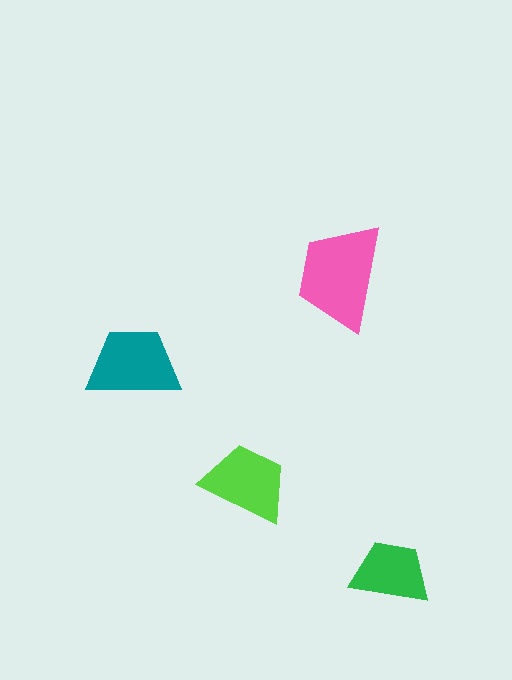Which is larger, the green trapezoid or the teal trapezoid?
The teal one.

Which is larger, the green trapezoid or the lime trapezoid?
The lime one.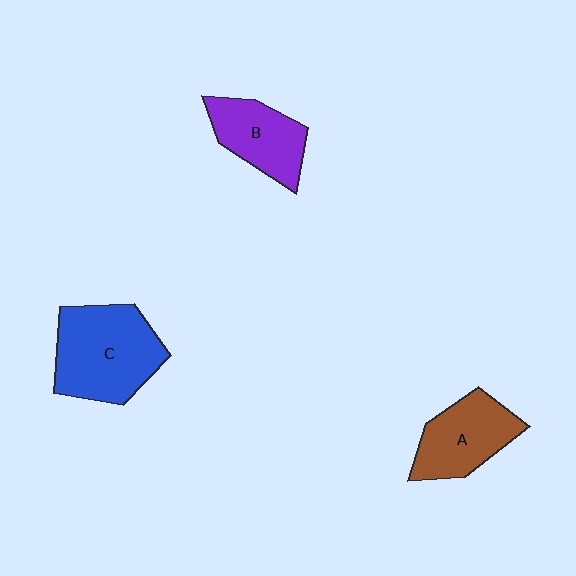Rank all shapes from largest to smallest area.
From largest to smallest: C (blue), A (brown), B (purple).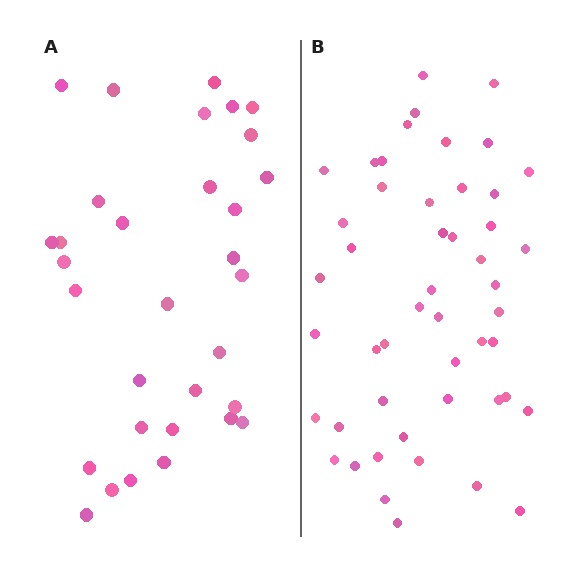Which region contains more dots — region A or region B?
Region B (the right region) has more dots.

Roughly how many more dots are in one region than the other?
Region B has approximately 15 more dots than region A.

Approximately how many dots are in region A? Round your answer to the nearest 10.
About 30 dots. (The exact count is 32, which rounds to 30.)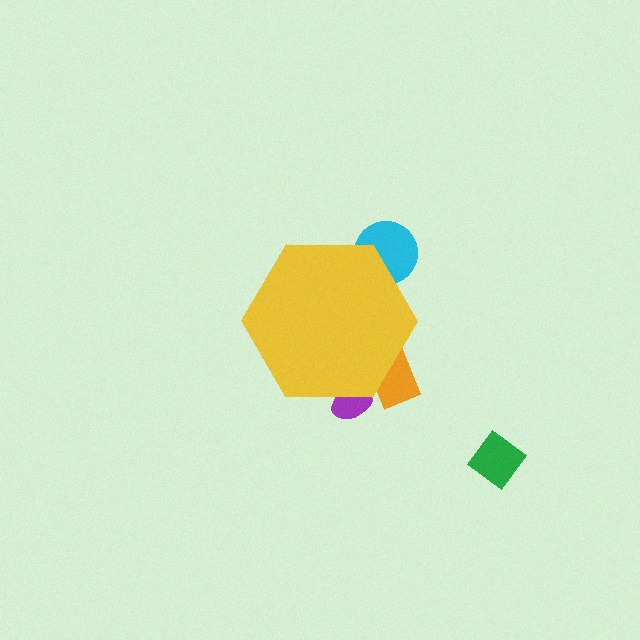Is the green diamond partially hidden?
No, the green diamond is fully visible.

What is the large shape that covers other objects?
A yellow hexagon.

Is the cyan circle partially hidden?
Yes, the cyan circle is partially hidden behind the yellow hexagon.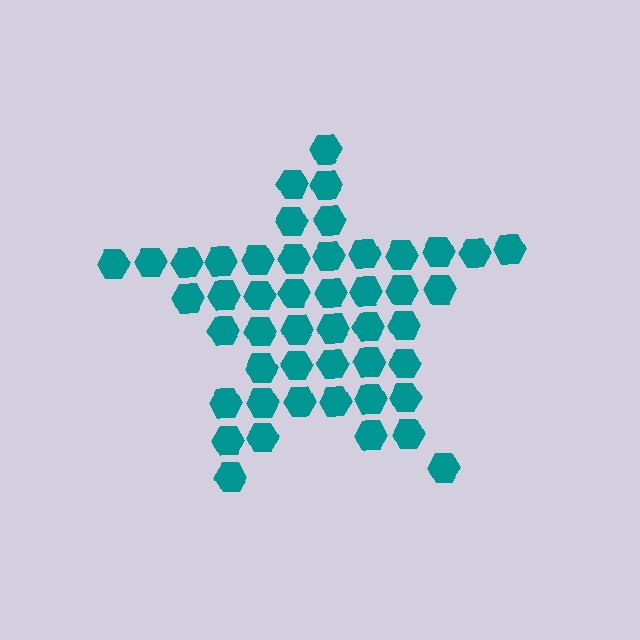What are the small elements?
The small elements are hexagons.